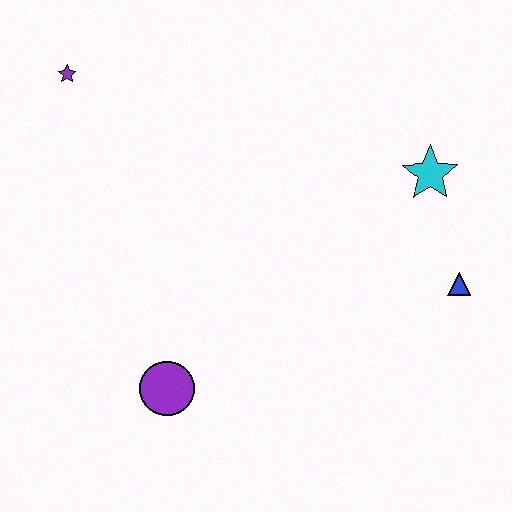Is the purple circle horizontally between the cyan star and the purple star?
Yes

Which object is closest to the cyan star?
The blue triangle is closest to the cyan star.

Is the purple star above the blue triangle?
Yes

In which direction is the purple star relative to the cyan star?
The purple star is to the left of the cyan star.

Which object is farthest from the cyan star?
The purple star is farthest from the cyan star.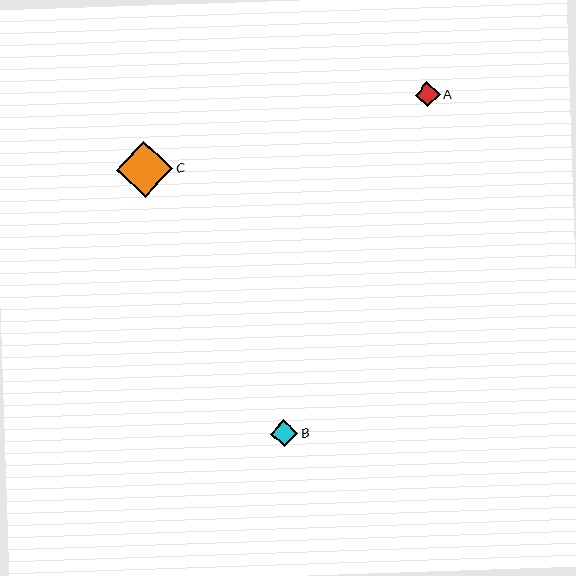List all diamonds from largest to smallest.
From largest to smallest: C, B, A.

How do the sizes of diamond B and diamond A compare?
Diamond B and diamond A are approximately the same size.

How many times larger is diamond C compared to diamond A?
Diamond C is approximately 2.2 times the size of diamond A.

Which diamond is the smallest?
Diamond A is the smallest with a size of approximately 25 pixels.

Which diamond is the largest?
Diamond C is the largest with a size of approximately 56 pixels.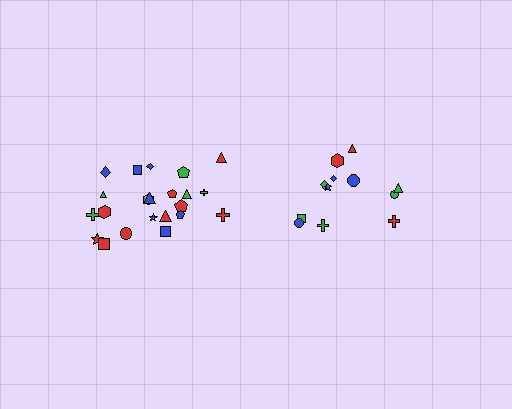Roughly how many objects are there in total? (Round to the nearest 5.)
Roughly 35 objects in total.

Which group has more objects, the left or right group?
The left group.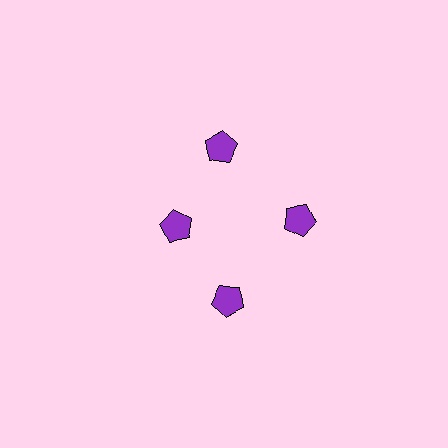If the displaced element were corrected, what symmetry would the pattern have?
It would have 4-fold rotational symmetry — the pattern would map onto itself every 90 degrees.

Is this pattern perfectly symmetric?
No. The 4 purple pentagons are arranged in a ring, but one element near the 9 o'clock position is pulled inward toward the center, breaking the 4-fold rotational symmetry.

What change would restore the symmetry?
The symmetry would be restored by moving it outward, back onto the ring so that all 4 pentagons sit at equal angles and equal distance from the center.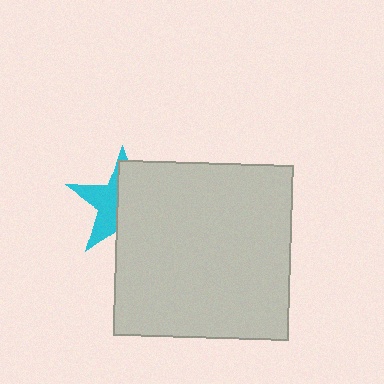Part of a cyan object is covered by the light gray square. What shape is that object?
It is a star.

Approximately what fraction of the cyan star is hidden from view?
Roughly 56% of the cyan star is hidden behind the light gray square.